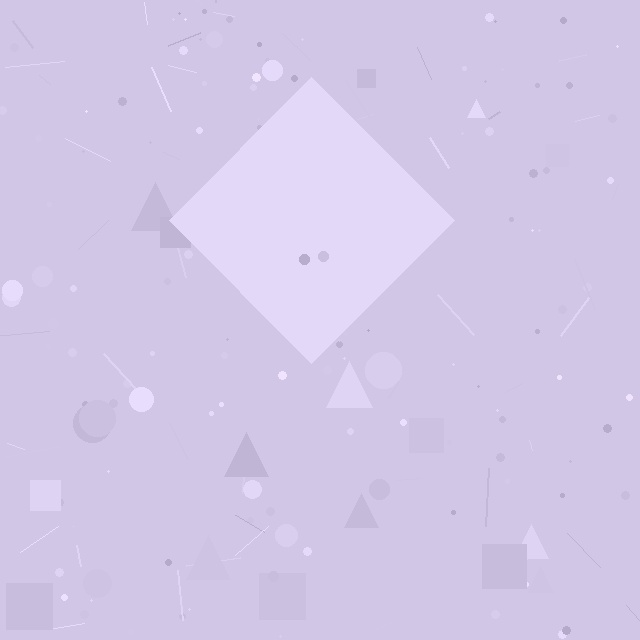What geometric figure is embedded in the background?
A diamond is embedded in the background.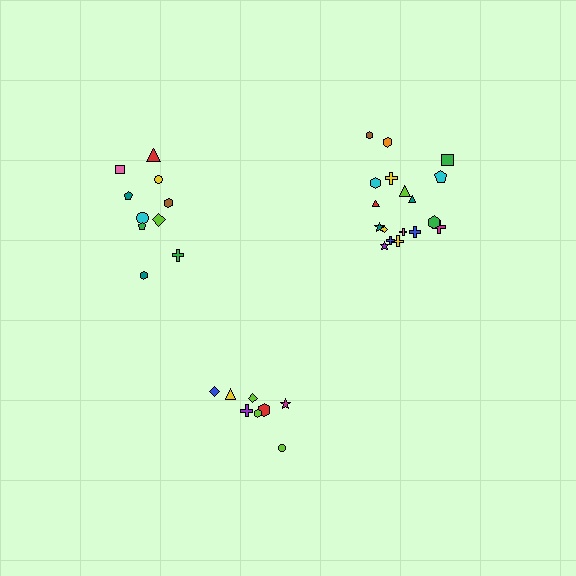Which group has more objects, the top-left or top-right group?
The top-right group.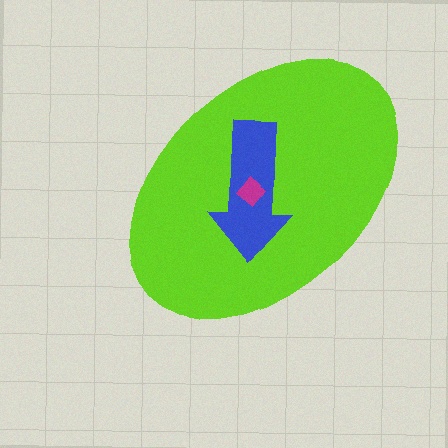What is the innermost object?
The magenta diamond.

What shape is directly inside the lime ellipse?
The blue arrow.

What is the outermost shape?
The lime ellipse.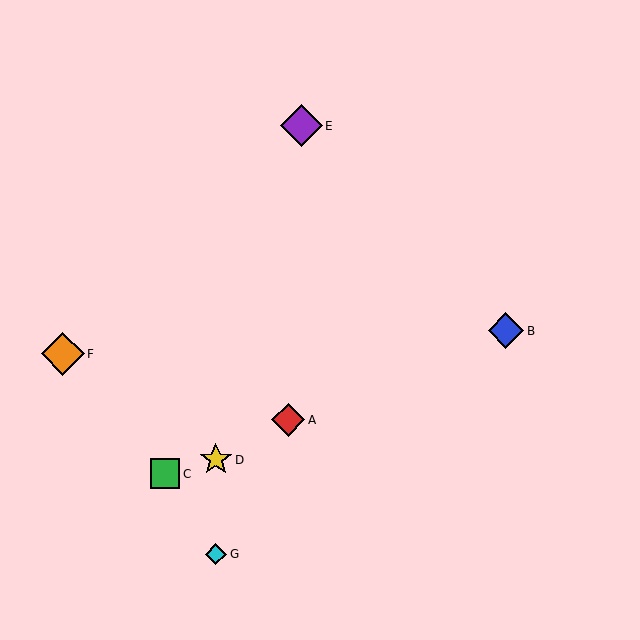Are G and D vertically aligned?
Yes, both are at x≈216.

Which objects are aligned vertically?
Objects D, G are aligned vertically.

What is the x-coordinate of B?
Object B is at x≈506.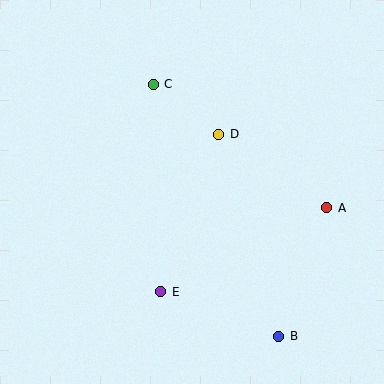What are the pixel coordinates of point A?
Point A is at (327, 208).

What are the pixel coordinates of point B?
Point B is at (279, 336).